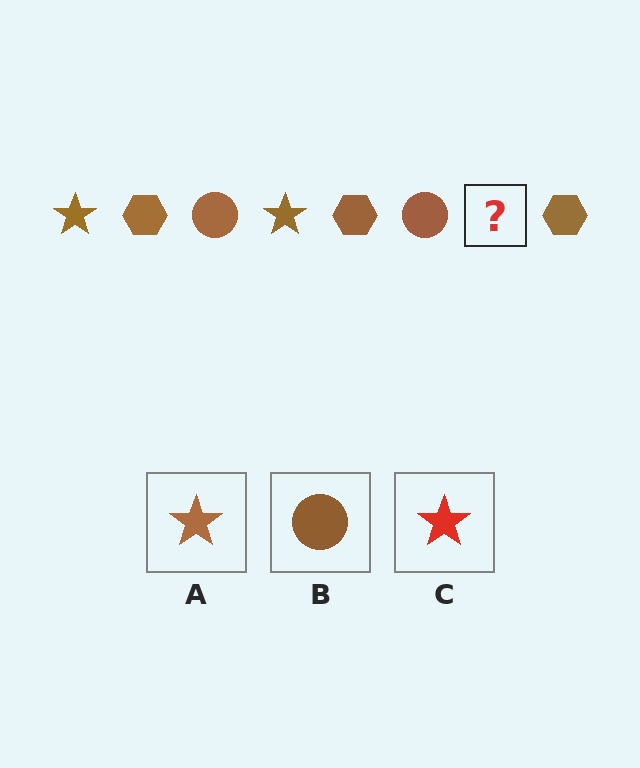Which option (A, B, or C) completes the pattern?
A.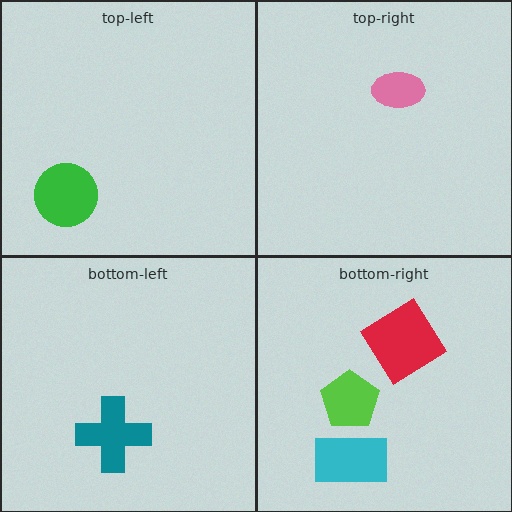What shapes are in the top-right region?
The pink ellipse.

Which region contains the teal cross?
The bottom-left region.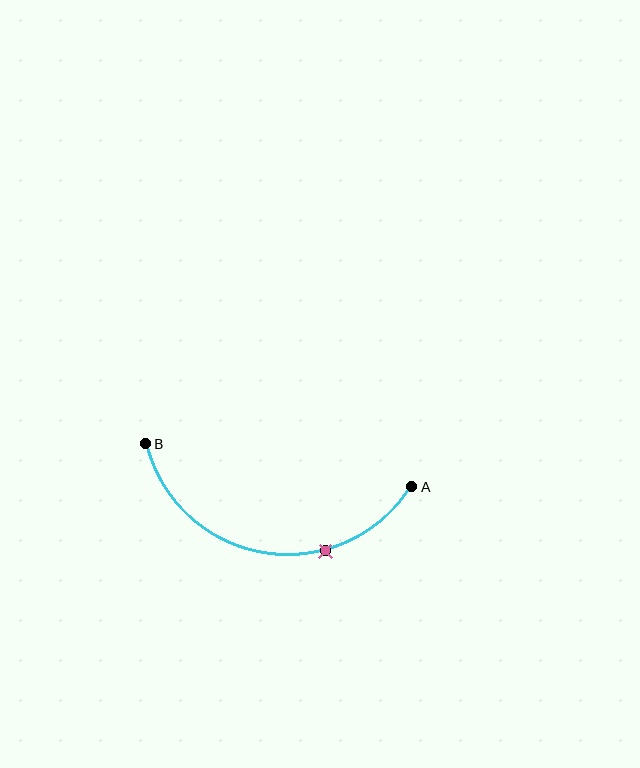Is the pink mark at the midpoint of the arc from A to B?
No. The pink mark lies on the arc but is closer to endpoint A. The arc midpoint would be at the point on the curve equidistant along the arc from both A and B.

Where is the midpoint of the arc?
The arc midpoint is the point on the curve farthest from the straight line joining A and B. It sits below that line.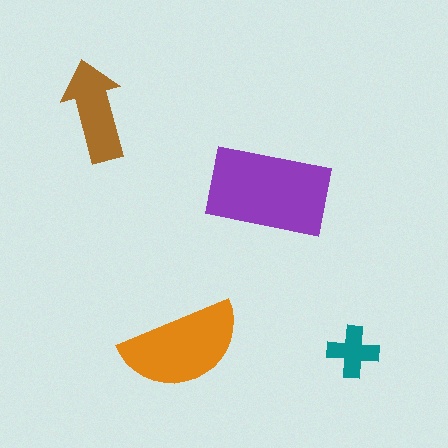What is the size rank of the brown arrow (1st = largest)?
3rd.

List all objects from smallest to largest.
The teal cross, the brown arrow, the orange semicircle, the purple rectangle.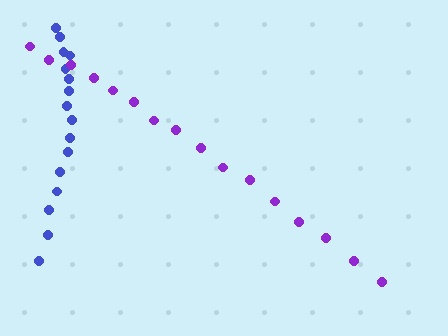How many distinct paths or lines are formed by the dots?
There are 2 distinct paths.